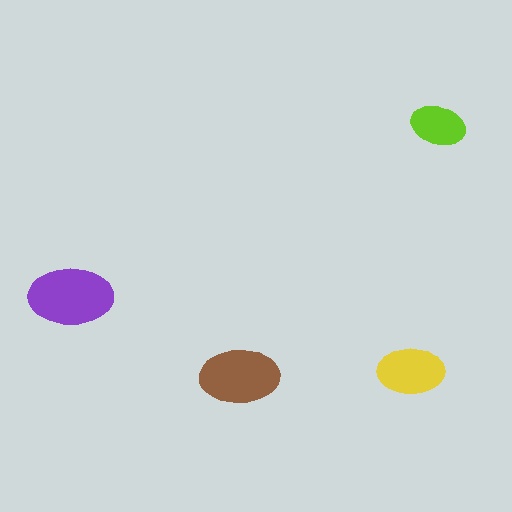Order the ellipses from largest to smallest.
the purple one, the brown one, the yellow one, the lime one.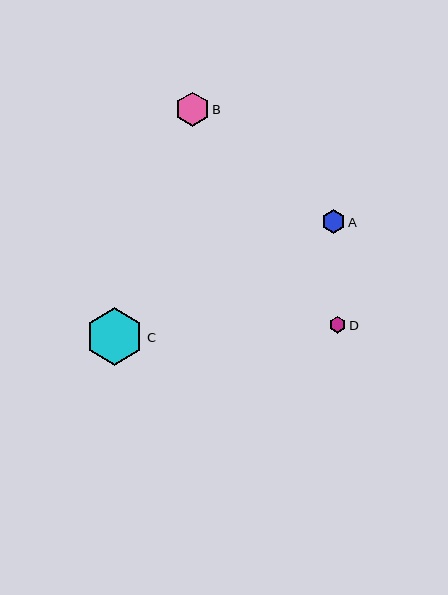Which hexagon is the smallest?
Hexagon D is the smallest with a size of approximately 17 pixels.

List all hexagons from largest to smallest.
From largest to smallest: C, B, A, D.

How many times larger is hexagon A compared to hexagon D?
Hexagon A is approximately 1.4 times the size of hexagon D.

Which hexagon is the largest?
Hexagon C is the largest with a size of approximately 58 pixels.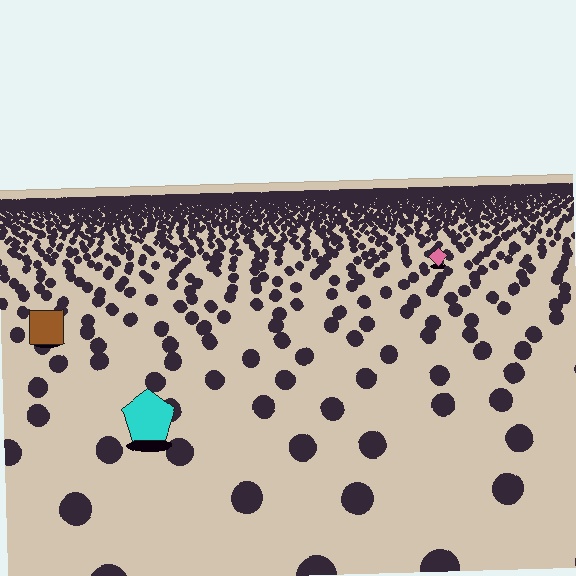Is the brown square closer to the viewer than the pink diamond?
Yes. The brown square is closer — you can tell from the texture gradient: the ground texture is coarser near it.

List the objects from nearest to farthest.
From nearest to farthest: the cyan pentagon, the brown square, the pink diamond.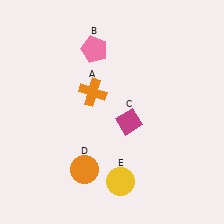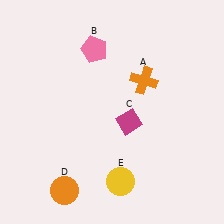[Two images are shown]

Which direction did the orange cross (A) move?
The orange cross (A) moved right.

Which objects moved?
The objects that moved are: the orange cross (A), the orange circle (D).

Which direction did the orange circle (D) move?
The orange circle (D) moved down.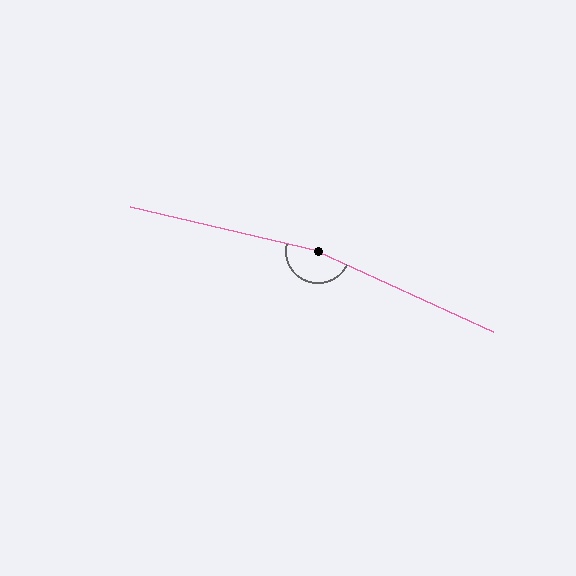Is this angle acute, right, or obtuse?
It is obtuse.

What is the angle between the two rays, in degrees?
Approximately 169 degrees.